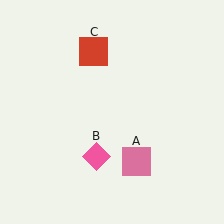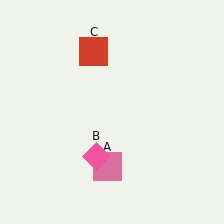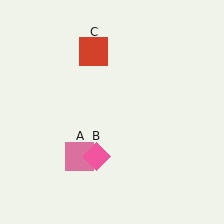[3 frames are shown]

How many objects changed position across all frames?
1 object changed position: pink square (object A).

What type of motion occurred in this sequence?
The pink square (object A) rotated clockwise around the center of the scene.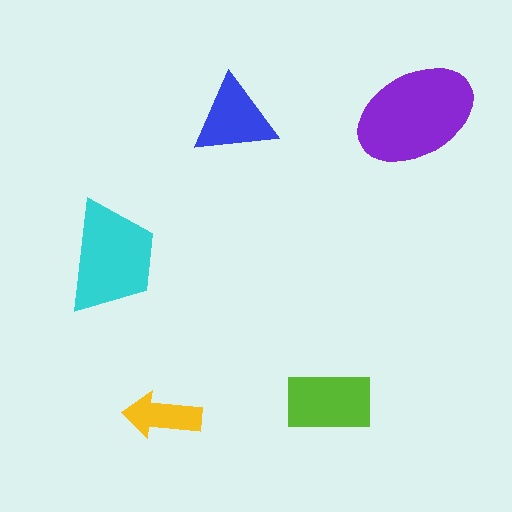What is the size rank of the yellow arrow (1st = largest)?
5th.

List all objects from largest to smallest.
The purple ellipse, the cyan trapezoid, the lime rectangle, the blue triangle, the yellow arrow.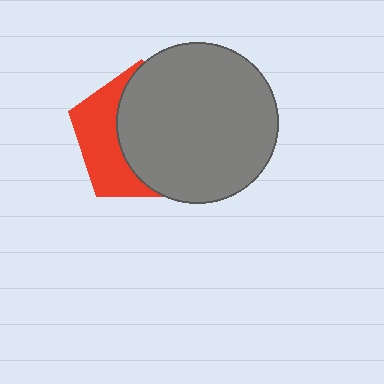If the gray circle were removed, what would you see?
You would see the complete red pentagon.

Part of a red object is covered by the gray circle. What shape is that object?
It is a pentagon.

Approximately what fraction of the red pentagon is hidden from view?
Roughly 63% of the red pentagon is hidden behind the gray circle.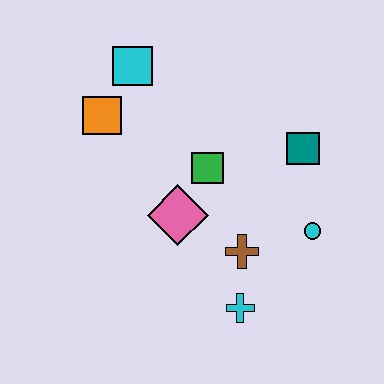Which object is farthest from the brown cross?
The cyan square is farthest from the brown cross.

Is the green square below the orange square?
Yes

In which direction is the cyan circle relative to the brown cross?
The cyan circle is to the right of the brown cross.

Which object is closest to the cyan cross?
The brown cross is closest to the cyan cross.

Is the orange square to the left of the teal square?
Yes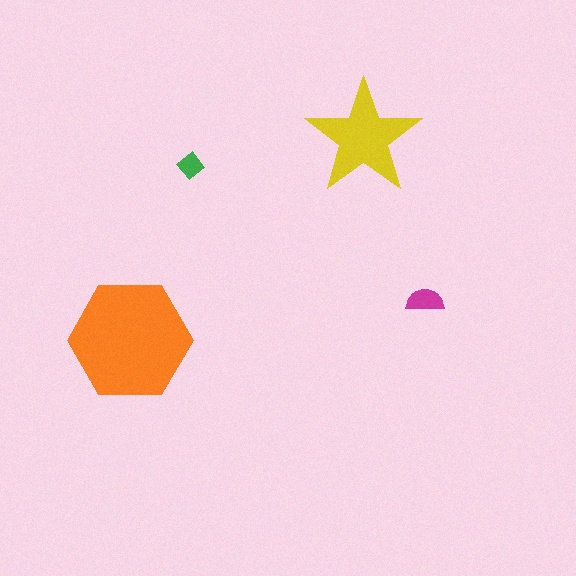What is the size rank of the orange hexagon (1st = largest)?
1st.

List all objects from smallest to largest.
The green diamond, the magenta semicircle, the yellow star, the orange hexagon.